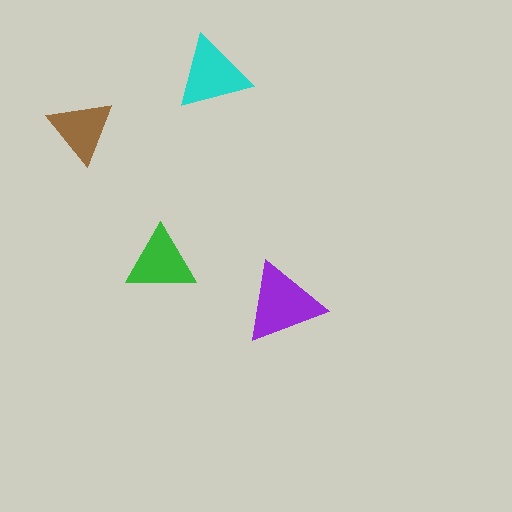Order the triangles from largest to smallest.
the purple one, the cyan one, the green one, the brown one.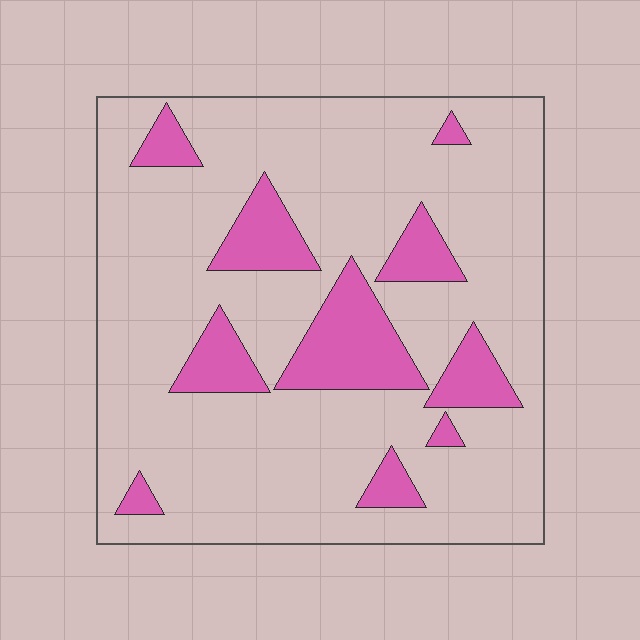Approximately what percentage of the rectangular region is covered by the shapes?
Approximately 20%.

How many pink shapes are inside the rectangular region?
10.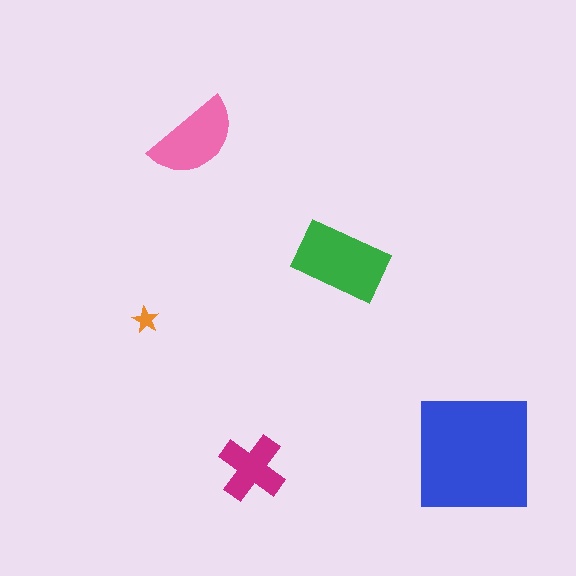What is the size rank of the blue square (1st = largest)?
1st.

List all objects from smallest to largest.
The orange star, the magenta cross, the pink semicircle, the green rectangle, the blue square.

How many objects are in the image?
There are 5 objects in the image.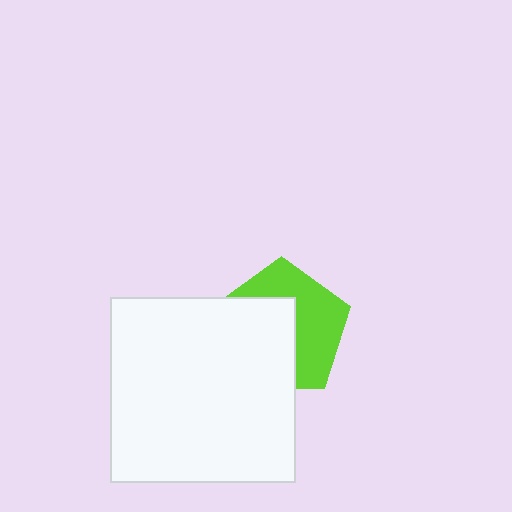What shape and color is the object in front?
The object in front is a white square.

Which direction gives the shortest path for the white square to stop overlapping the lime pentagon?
Moving toward the lower-left gives the shortest separation.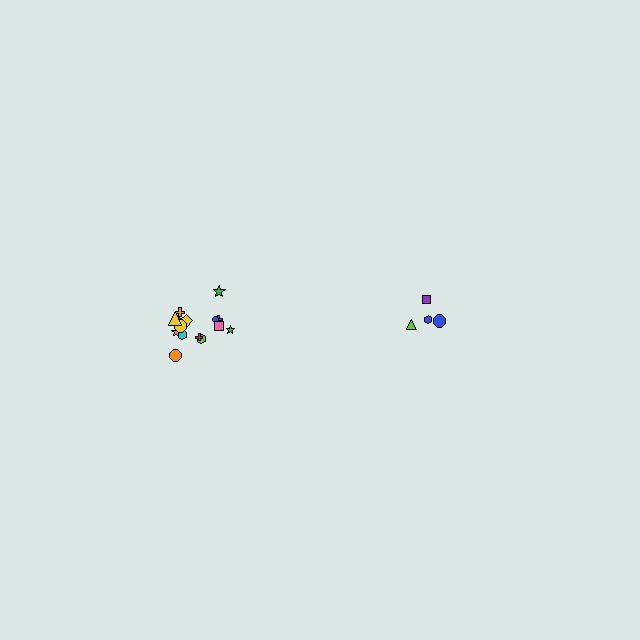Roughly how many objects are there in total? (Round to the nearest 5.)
Roughly 20 objects in total.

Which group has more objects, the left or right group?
The left group.